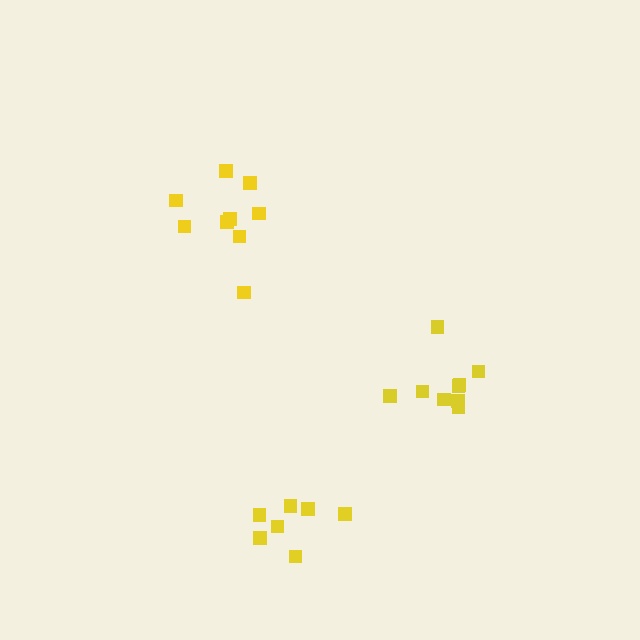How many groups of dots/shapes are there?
There are 3 groups.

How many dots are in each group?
Group 1: 9 dots, Group 2: 7 dots, Group 3: 9 dots (25 total).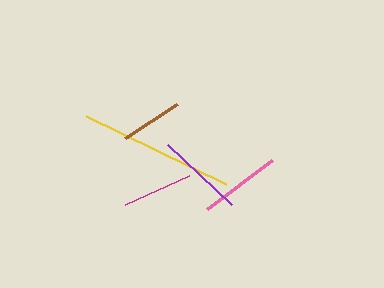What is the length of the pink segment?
The pink segment is approximately 81 pixels long.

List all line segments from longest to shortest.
From longest to shortest: yellow, purple, pink, magenta, brown.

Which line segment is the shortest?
The brown line is the shortest at approximately 62 pixels.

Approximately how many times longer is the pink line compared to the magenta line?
The pink line is approximately 1.1 times the length of the magenta line.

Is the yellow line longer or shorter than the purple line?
The yellow line is longer than the purple line.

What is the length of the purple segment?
The purple segment is approximately 87 pixels long.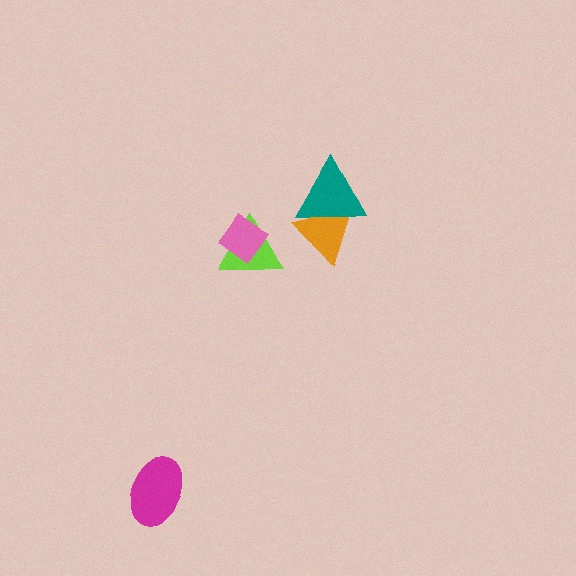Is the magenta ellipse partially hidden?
No, no other shape covers it.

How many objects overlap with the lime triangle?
1 object overlaps with the lime triangle.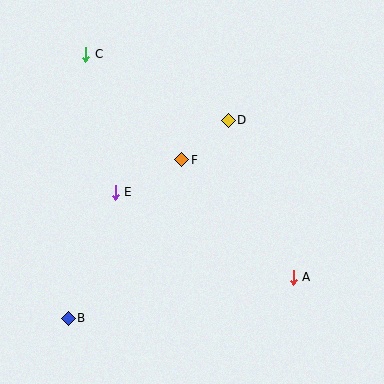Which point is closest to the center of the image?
Point F at (182, 160) is closest to the center.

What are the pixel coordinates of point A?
Point A is at (293, 277).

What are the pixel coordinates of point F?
Point F is at (182, 160).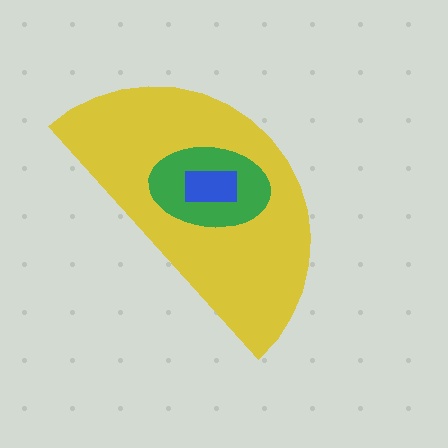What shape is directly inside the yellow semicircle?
The green ellipse.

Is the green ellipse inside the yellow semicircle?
Yes.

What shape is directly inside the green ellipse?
The blue rectangle.